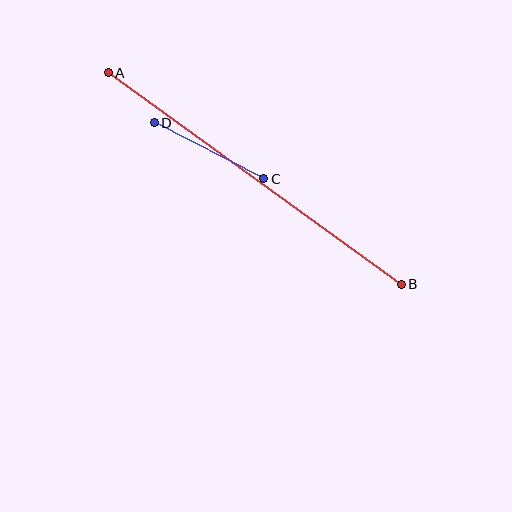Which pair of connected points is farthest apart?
Points A and B are farthest apart.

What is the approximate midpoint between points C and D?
The midpoint is at approximately (209, 151) pixels.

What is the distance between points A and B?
The distance is approximately 361 pixels.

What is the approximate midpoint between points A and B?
The midpoint is at approximately (255, 179) pixels.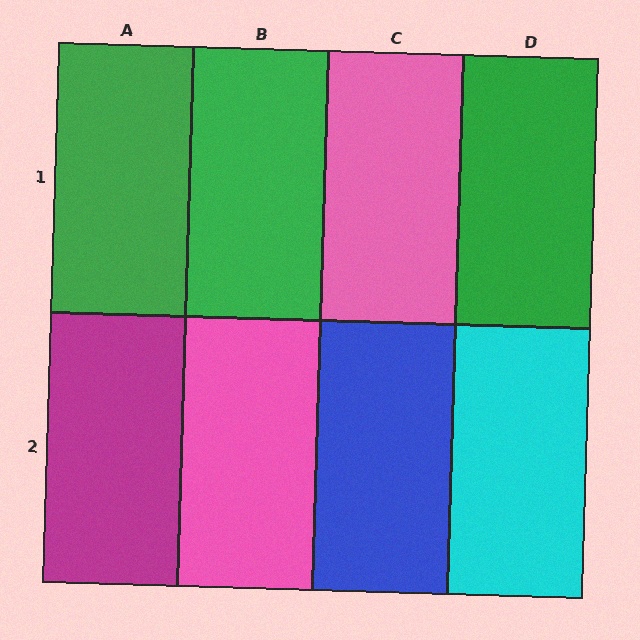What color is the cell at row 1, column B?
Green.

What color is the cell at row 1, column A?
Green.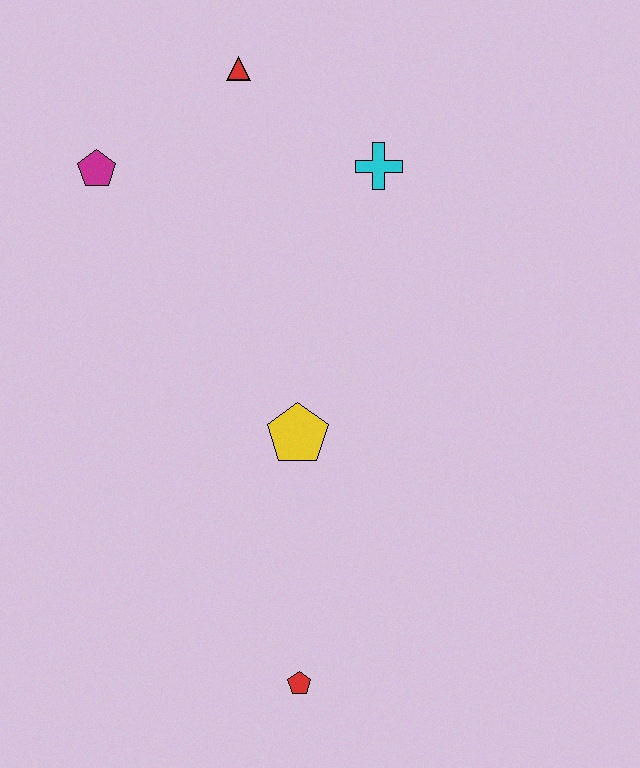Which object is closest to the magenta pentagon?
The red triangle is closest to the magenta pentagon.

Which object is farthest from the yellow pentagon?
The red triangle is farthest from the yellow pentagon.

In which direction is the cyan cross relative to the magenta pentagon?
The cyan cross is to the right of the magenta pentagon.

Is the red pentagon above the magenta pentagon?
No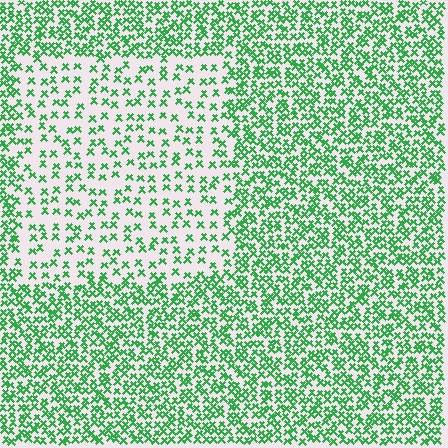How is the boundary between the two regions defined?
The boundary is defined by a change in element density (approximately 2.3x ratio). All elements are the same color, size, and shape.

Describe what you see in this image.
The image contains small green elements arranged at two different densities. A rectangle-shaped region is visible where the elements are less densely packed than the surrounding area.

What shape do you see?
I see a rectangle.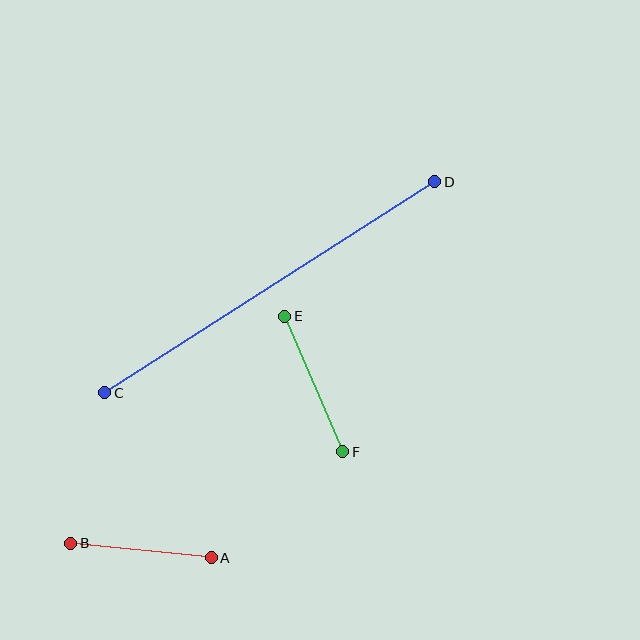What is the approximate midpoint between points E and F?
The midpoint is at approximately (314, 384) pixels.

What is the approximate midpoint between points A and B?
The midpoint is at approximately (141, 551) pixels.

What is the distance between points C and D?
The distance is approximately 392 pixels.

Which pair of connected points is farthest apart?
Points C and D are farthest apart.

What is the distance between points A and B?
The distance is approximately 141 pixels.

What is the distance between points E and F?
The distance is approximately 147 pixels.